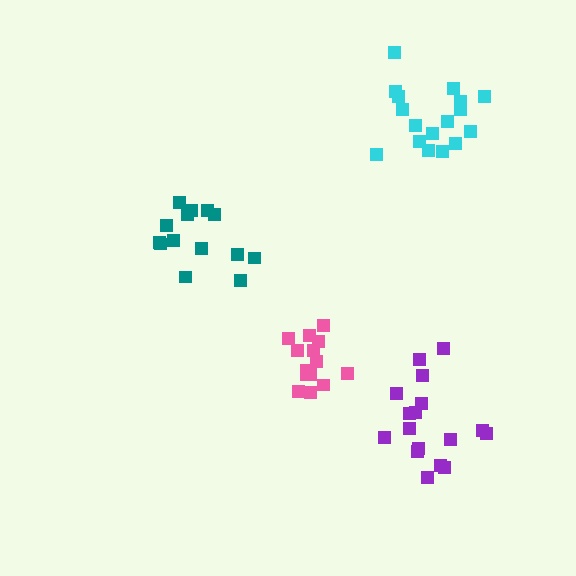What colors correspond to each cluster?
The clusters are colored: purple, teal, pink, cyan.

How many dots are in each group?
Group 1: 17 dots, Group 2: 14 dots, Group 3: 14 dots, Group 4: 17 dots (62 total).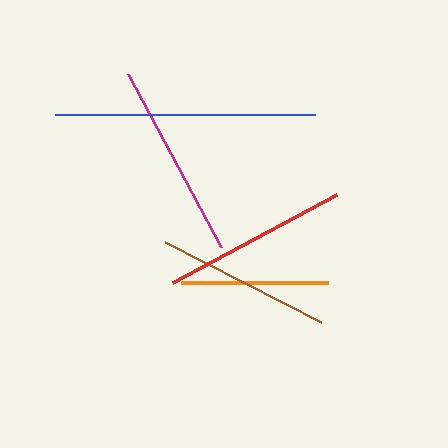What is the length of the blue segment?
The blue segment is approximately 260 pixels long.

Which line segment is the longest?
The blue line is the longest at approximately 260 pixels.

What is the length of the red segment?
The red segment is approximately 186 pixels long.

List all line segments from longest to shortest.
From longest to shortest: blue, magenta, red, brown, orange.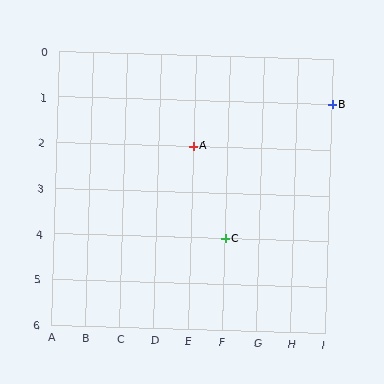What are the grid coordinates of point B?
Point B is at grid coordinates (I, 1).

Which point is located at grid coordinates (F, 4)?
Point C is at (F, 4).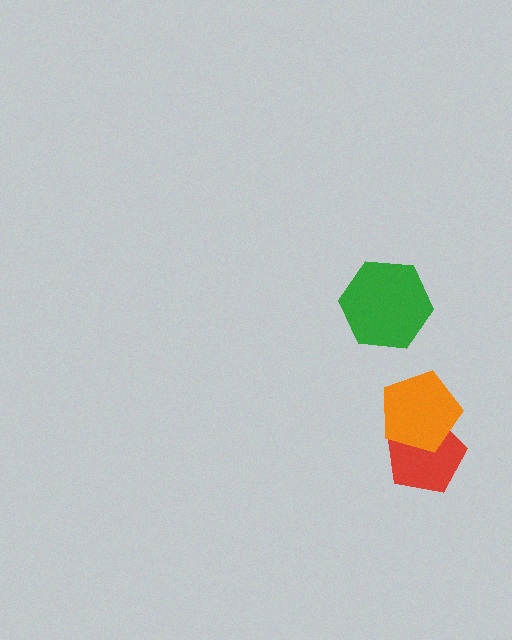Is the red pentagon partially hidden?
Yes, it is partially covered by another shape.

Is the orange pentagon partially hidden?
No, no other shape covers it.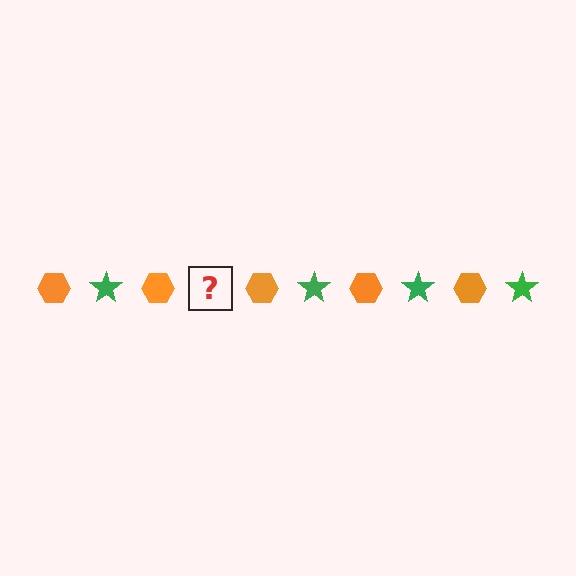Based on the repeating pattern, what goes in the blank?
The blank should be a green star.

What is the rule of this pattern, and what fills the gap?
The rule is that the pattern alternates between orange hexagon and green star. The gap should be filled with a green star.